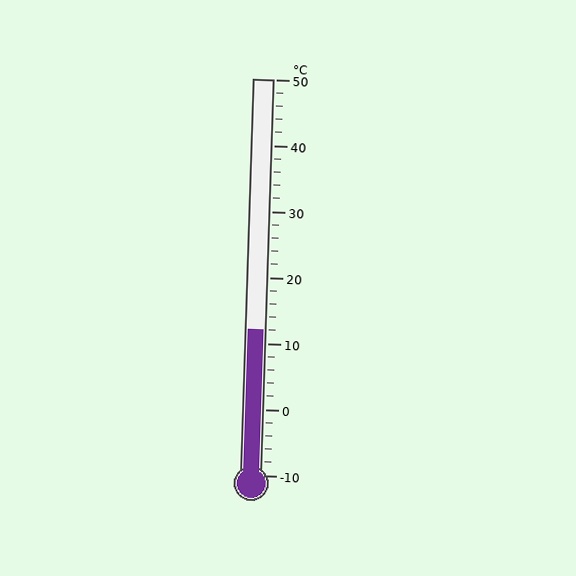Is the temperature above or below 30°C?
The temperature is below 30°C.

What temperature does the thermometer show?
The thermometer shows approximately 12°C.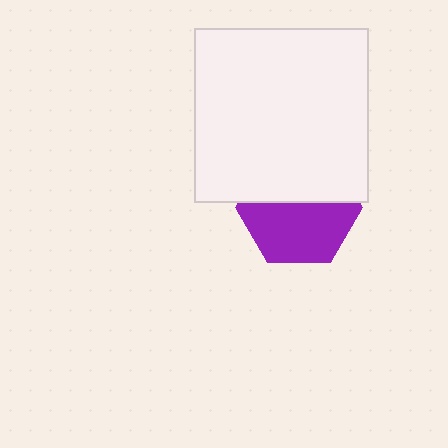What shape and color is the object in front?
The object in front is a white square.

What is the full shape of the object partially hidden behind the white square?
The partially hidden object is a purple hexagon.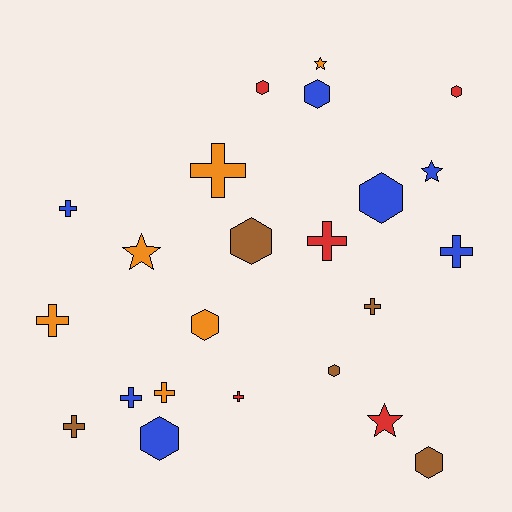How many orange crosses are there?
There are 3 orange crosses.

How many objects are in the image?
There are 23 objects.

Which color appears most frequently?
Blue, with 7 objects.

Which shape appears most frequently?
Cross, with 10 objects.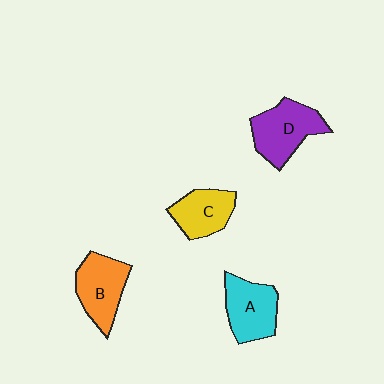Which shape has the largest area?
Shape D (purple).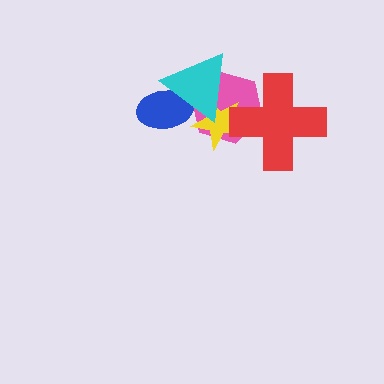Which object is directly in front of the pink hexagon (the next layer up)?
The yellow star is directly in front of the pink hexagon.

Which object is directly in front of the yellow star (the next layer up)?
The red cross is directly in front of the yellow star.